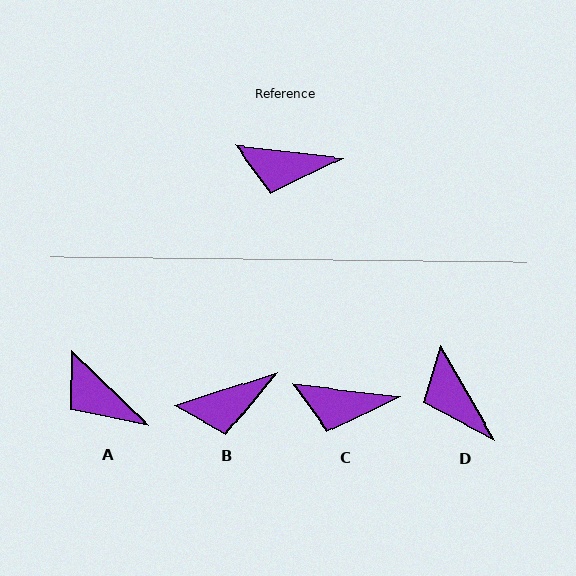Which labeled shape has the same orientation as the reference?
C.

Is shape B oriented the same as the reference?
No, it is off by about 25 degrees.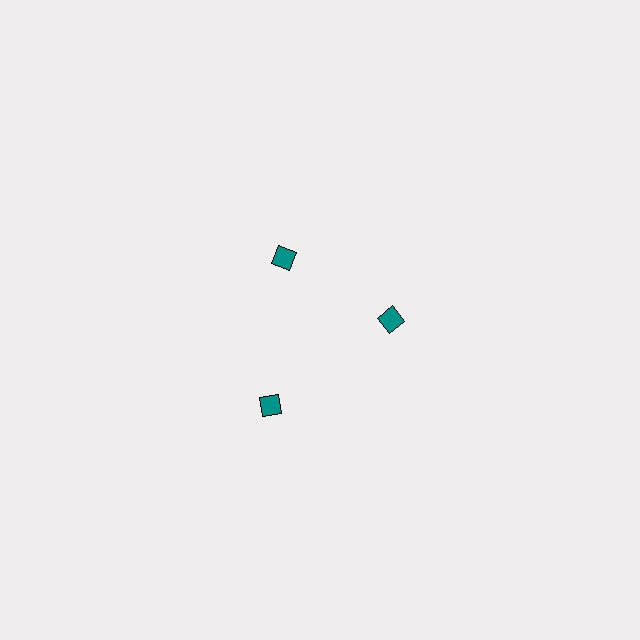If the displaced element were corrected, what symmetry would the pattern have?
It would have 3-fold rotational symmetry — the pattern would map onto itself every 120 degrees.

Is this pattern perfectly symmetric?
No. The 3 teal diamonds are arranged in a ring, but one element near the 7 o'clock position is pushed outward from the center, breaking the 3-fold rotational symmetry.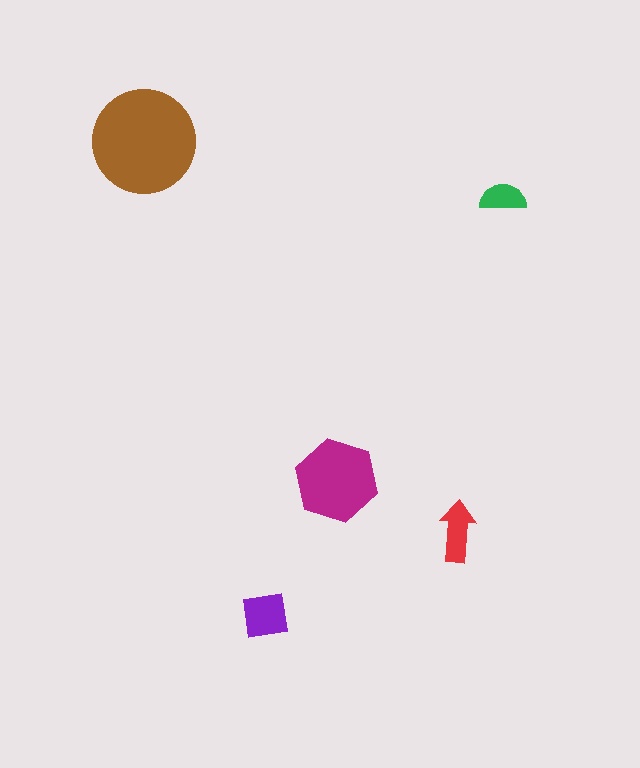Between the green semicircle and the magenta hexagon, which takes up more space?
The magenta hexagon.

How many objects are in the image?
There are 5 objects in the image.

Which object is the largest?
The brown circle.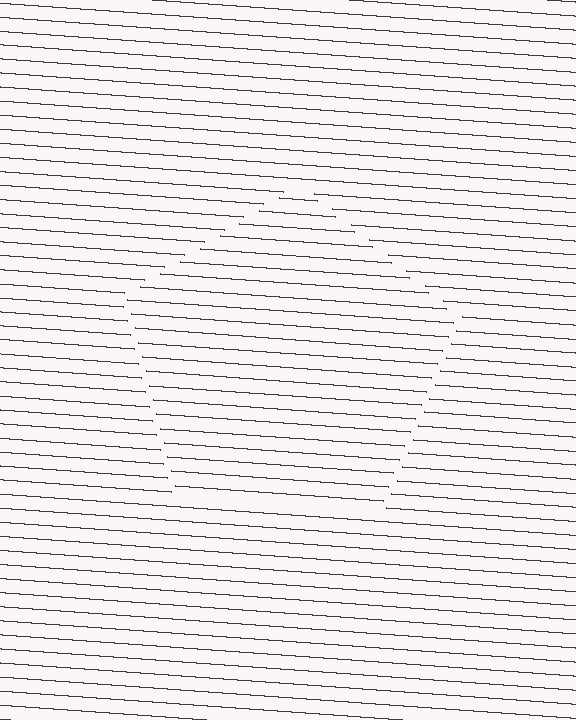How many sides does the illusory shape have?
5 sides — the line-ends trace a pentagon.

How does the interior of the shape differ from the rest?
The interior of the shape contains the same grating, shifted by half a period — the contour is defined by the phase discontinuity where line-ends from the inner and outer gratings abut.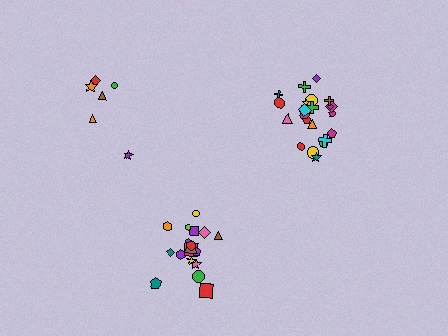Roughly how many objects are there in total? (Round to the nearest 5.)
Roughly 45 objects in total.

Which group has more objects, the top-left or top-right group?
The top-right group.